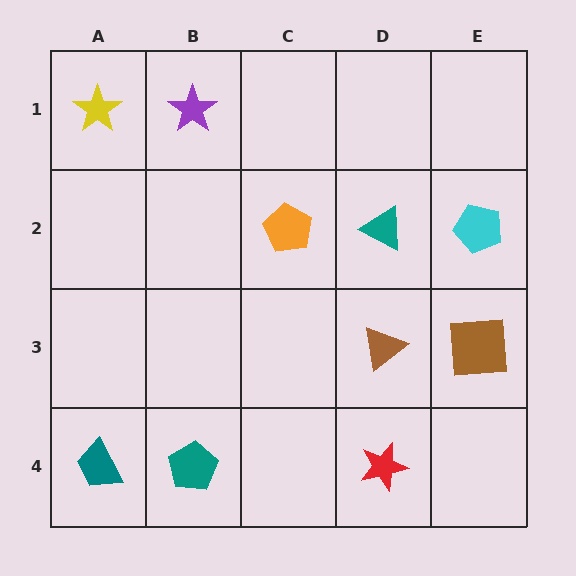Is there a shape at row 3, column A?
No, that cell is empty.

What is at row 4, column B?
A teal pentagon.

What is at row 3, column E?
A brown square.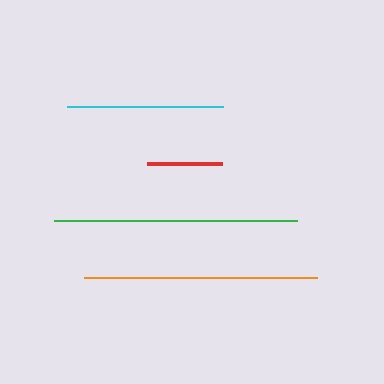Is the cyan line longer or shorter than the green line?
The green line is longer than the cyan line.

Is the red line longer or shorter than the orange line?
The orange line is longer than the red line.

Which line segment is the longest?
The green line is the longest at approximately 243 pixels.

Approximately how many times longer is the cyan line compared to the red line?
The cyan line is approximately 2.1 times the length of the red line.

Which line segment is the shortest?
The red line is the shortest at approximately 75 pixels.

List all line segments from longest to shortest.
From longest to shortest: green, orange, cyan, red.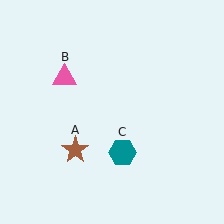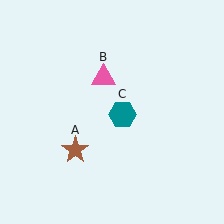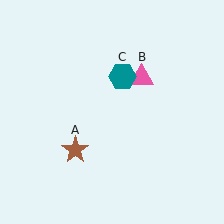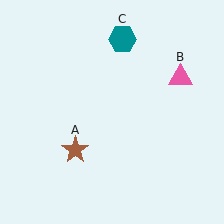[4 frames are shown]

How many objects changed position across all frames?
2 objects changed position: pink triangle (object B), teal hexagon (object C).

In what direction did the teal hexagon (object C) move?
The teal hexagon (object C) moved up.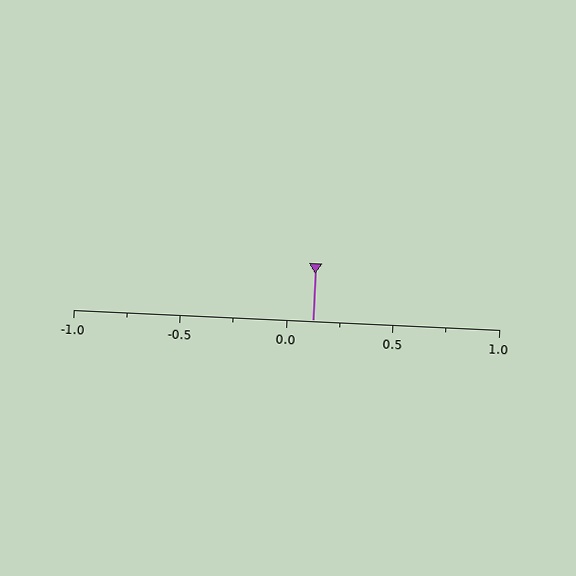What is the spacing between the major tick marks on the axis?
The major ticks are spaced 0.5 apart.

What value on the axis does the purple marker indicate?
The marker indicates approximately 0.12.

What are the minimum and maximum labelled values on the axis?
The axis runs from -1.0 to 1.0.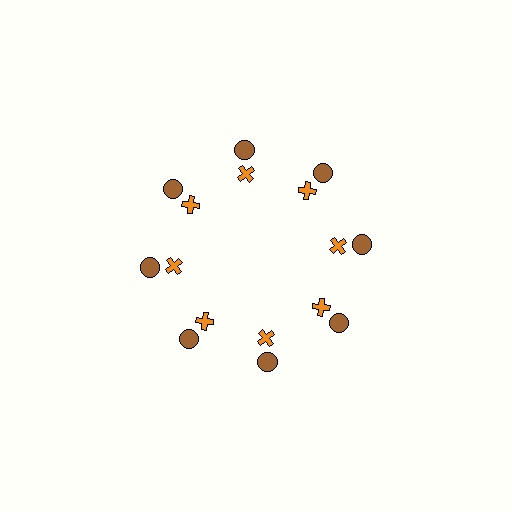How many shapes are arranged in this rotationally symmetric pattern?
There are 16 shapes, arranged in 8 groups of 2.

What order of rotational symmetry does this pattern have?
This pattern has 8-fold rotational symmetry.